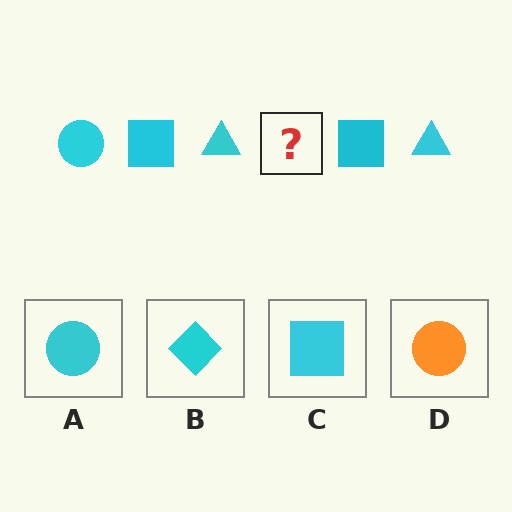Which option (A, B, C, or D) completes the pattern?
A.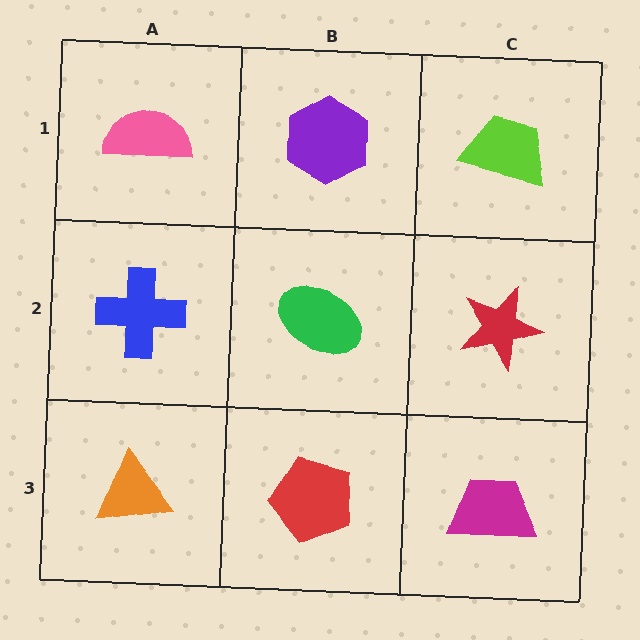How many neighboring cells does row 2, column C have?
3.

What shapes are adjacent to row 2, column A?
A pink semicircle (row 1, column A), an orange triangle (row 3, column A), a green ellipse (row 2, column B).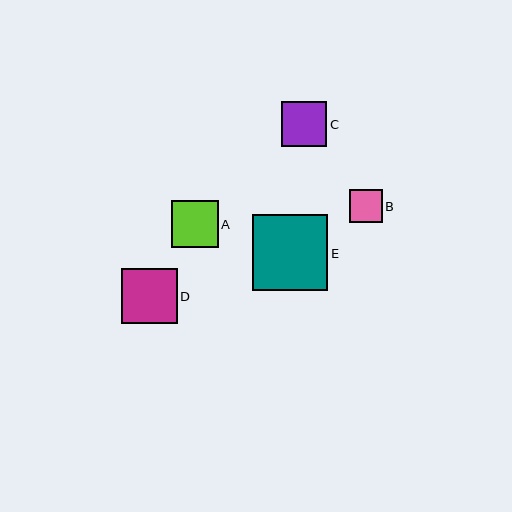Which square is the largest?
Square E is the largest with a size of approximately 75 pixels.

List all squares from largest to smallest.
From largest to smallest: E, D, A, C, B.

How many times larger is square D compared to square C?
Square D is approximately 1.2 times the size of square C.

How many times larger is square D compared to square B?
Square D is approximately 1.7 times the size of square B.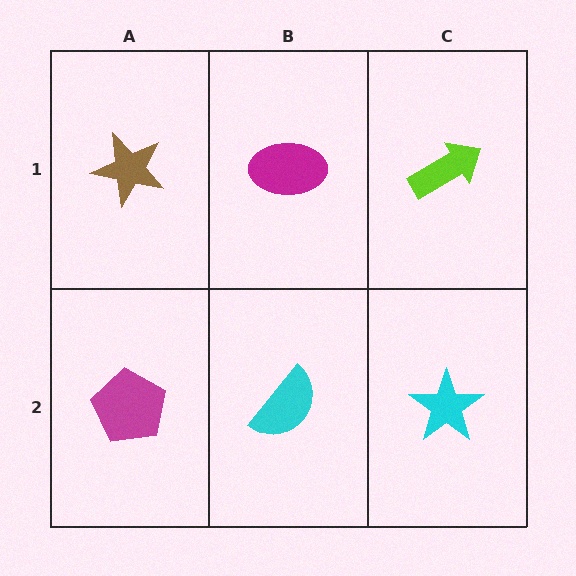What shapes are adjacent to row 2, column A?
A brown star (row 1, column A), a cyan semicircle (row 2, column B).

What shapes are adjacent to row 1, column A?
A magenta pentagon (row 2, column A), a magenta ellipse (row 1, column B).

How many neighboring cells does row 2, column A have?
2.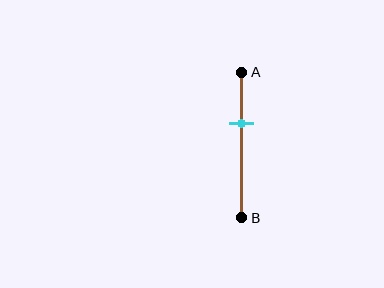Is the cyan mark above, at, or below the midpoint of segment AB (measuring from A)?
The cyan mark is above the midpoint of segment AB.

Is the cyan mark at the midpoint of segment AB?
No, the mark is at about 35% from A, not at the 50% midpoint.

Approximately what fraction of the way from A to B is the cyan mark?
The cyan mark is approximately 35% of the way from A to B.